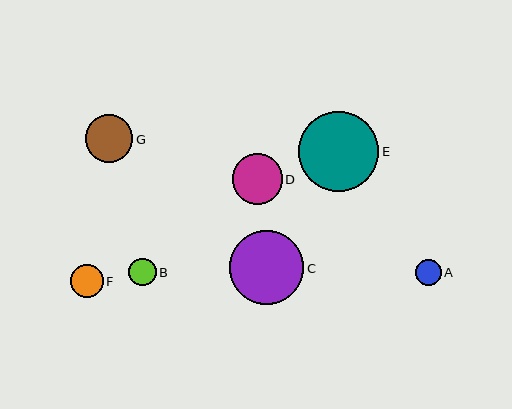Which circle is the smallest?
Circle A is the smallest with a size of approximately 26 pixels.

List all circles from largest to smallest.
From largest to smallest: E, C, D, G, F, B, A.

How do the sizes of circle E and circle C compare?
Circle E and circle C are approximately the same size.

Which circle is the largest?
Circle E is the largest with a size of approximately 80 pixels.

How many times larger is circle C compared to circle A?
Circle C is approximately 2.9 times the size of circle A.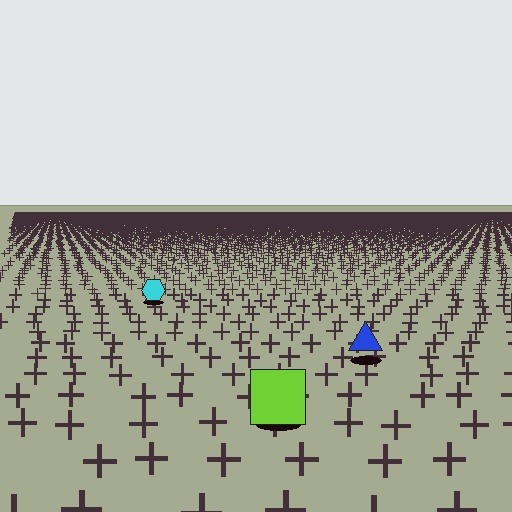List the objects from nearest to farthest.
From nearest to farthest: the lime square, the blue triangle, the cyan hexagon.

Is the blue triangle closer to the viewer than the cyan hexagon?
Yes. The blue triangle is closer — you can tell from the texture gradient: the ground texture is coarser near it.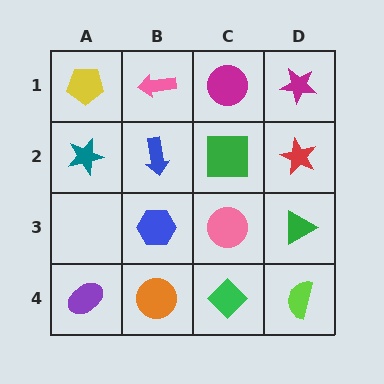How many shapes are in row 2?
4 shapes.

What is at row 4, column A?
A purple ellipse.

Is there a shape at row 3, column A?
No, that cell is empty.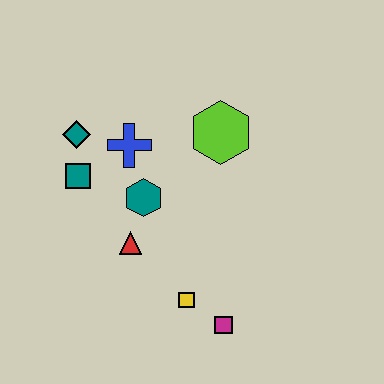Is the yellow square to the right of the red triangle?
Yes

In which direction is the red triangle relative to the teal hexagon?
The red triangle is below the teal hexagon.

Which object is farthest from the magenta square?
The teal diamond is farthest from the magenta square.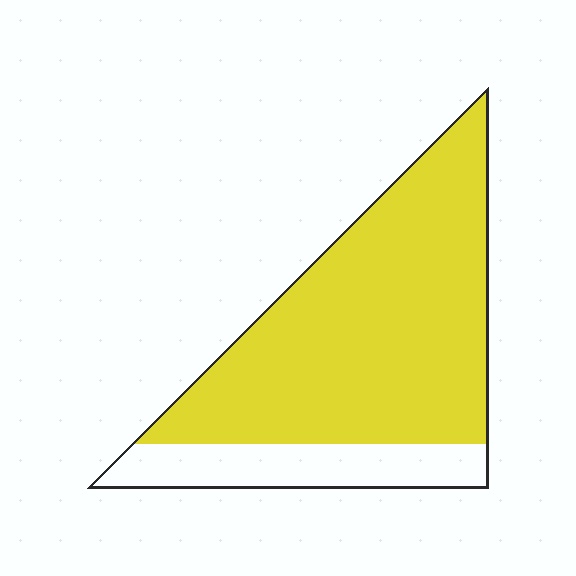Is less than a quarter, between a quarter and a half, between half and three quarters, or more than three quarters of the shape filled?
More than three quarters.